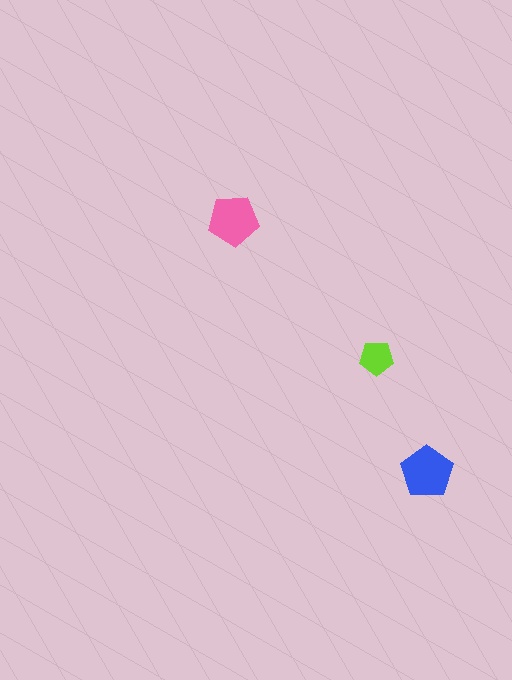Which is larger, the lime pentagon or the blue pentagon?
The blue one.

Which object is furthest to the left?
The pink pentagon is leftmost.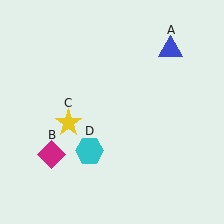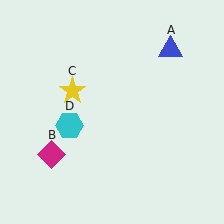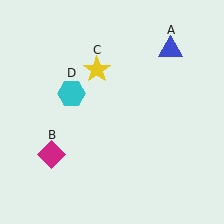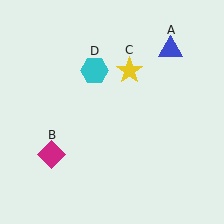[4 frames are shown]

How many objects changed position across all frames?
2 objects changed position: yellow star (object C), cyan hexagon (object D).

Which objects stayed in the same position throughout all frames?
Blue triangle (object A) and magenta diamond (object B) remained stationary.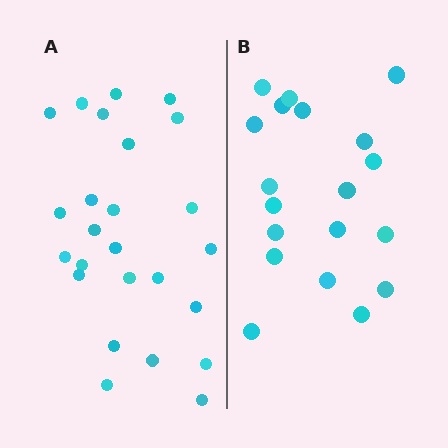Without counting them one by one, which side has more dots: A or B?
Region A (the left region) has more dots.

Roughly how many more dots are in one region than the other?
Region A has about 6 more dots than region B.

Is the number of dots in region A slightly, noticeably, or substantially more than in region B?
Region A has noticeably more, but not dramatically so. The ratio is roughly 1.3 to 1.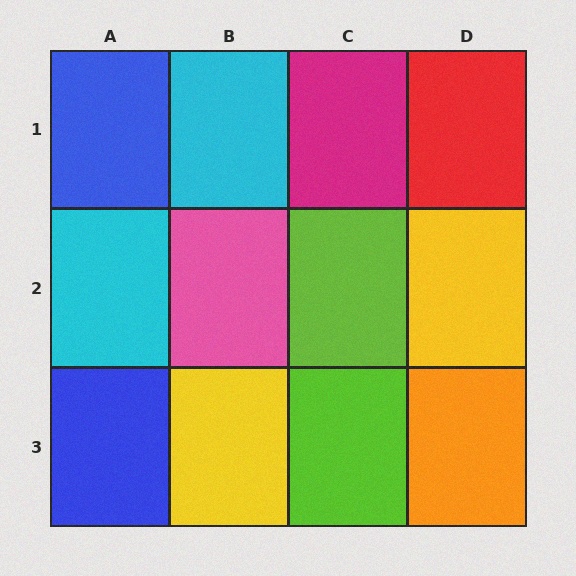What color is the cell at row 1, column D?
Red.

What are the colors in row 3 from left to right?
Blue, yellow, lime, orange.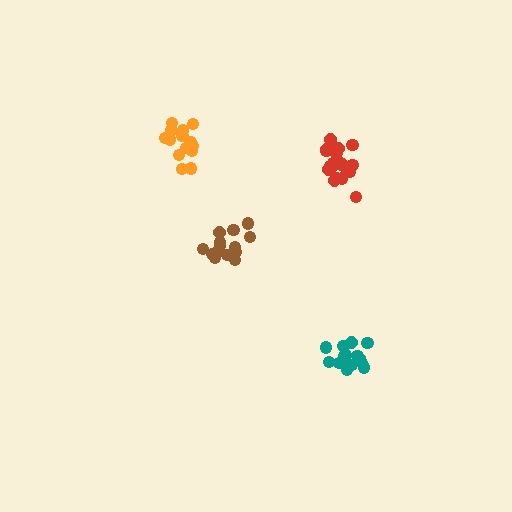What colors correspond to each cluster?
The clusters are colored: brown, red, teal, orange.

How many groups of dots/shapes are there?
There are 4 groups.